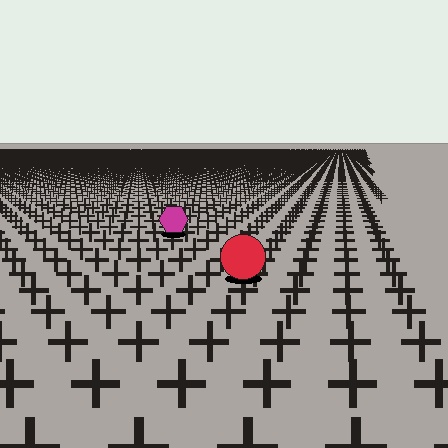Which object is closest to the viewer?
The red circle is closest. The texture marks near it are larger and more spread out.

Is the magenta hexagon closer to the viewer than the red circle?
No. The red circle is closer — you can tell from the texture gradient: the ground texture is coarser near it.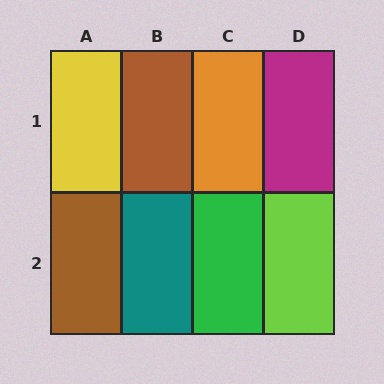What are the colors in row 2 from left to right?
Brown, teal, green, lime.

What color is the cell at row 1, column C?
Orange.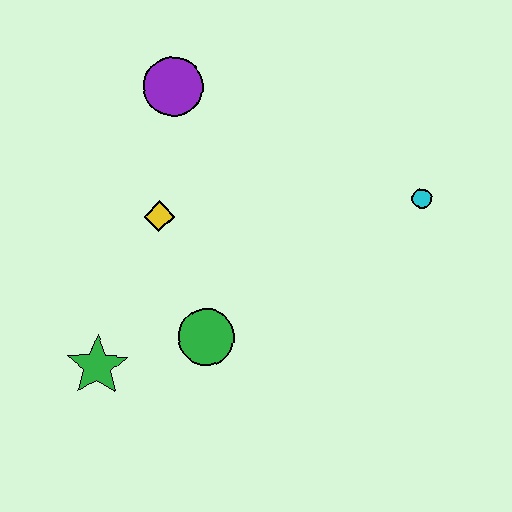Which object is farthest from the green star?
The cyan circle is farthest from the green star.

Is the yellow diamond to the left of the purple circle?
Yes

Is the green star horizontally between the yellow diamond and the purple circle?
No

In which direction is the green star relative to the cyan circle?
The green star is to the left of the cyan circle.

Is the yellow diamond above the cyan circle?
No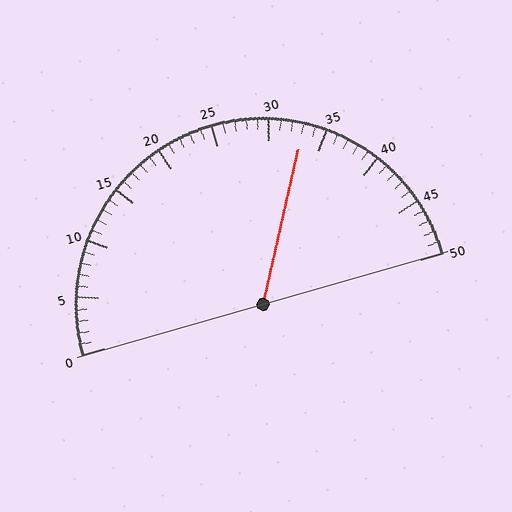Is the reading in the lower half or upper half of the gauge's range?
The reading is in the upper half of the range (0 to 50).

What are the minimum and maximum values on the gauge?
The gauge ranges from 0 to 50.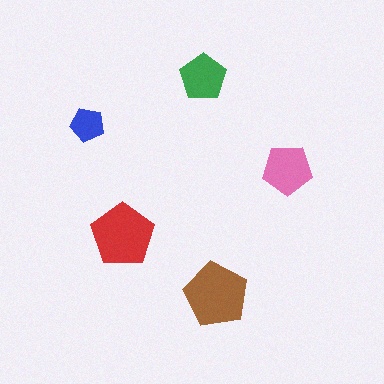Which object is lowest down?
The brown pentagon is bottommost.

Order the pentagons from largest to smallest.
the brown one, the red one, the pink one, the green one, the blue one.